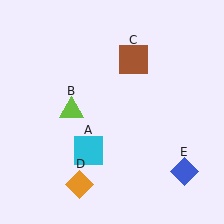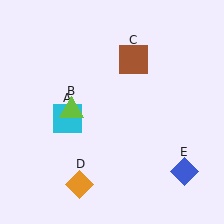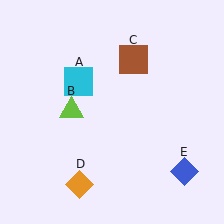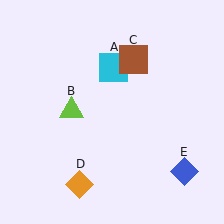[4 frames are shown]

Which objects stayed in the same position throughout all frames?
Lime triangle (object B) and brown square (object C) and orange diamond (object D) and blue diamond (object E) remained stationary.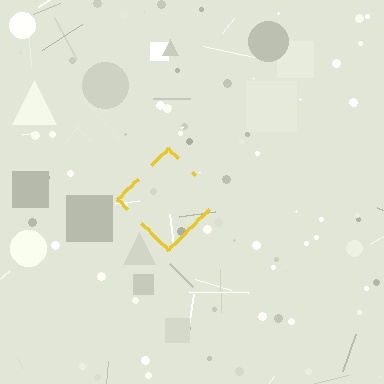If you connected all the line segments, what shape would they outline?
They would outline a diamond.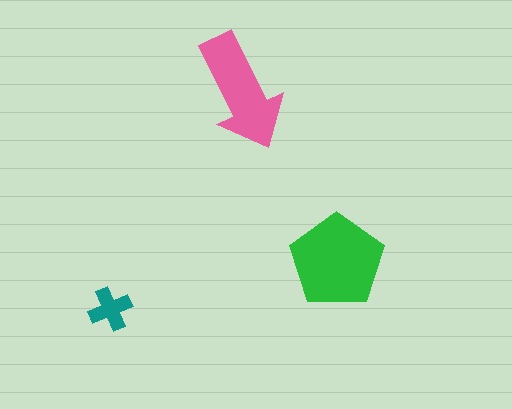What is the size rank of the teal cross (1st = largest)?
3rd.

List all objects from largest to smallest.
The green pentagon, the pink arrow, the teal cross.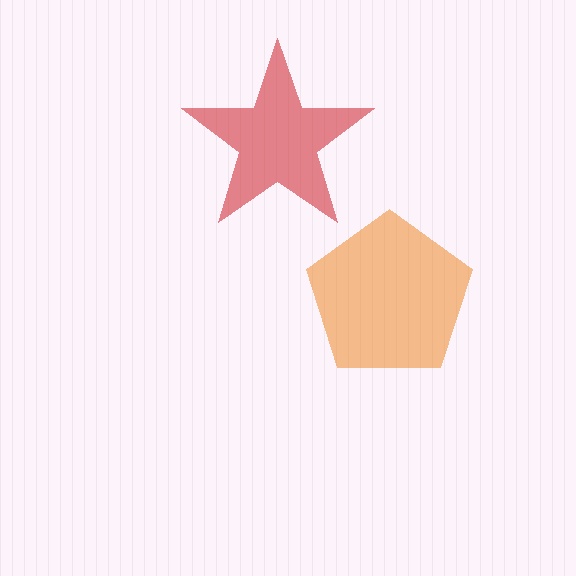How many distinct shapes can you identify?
There are 2 distinct shapes: an orange pentagon, a red star.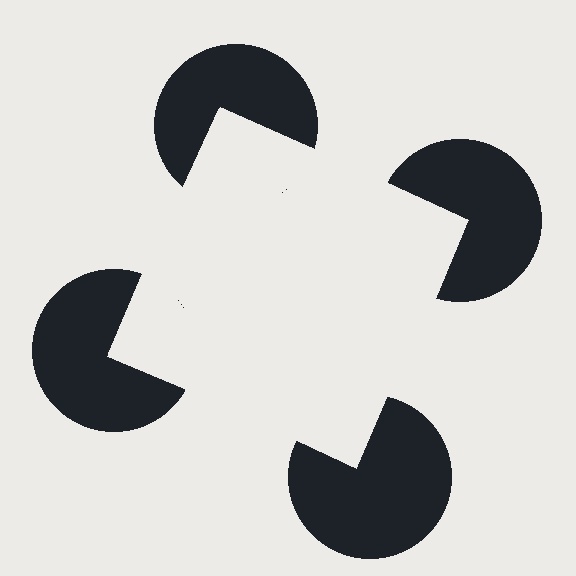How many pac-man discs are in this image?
There are 4 — one at each vertex of the illusory square.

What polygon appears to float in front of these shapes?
An illusory square — its edges are inferred from the aligned wedge cuts in the pac-man discs, not physically drawn.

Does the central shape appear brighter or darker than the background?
It typically appears slightly brighter than the background, even though no actual brightness change is drawn.